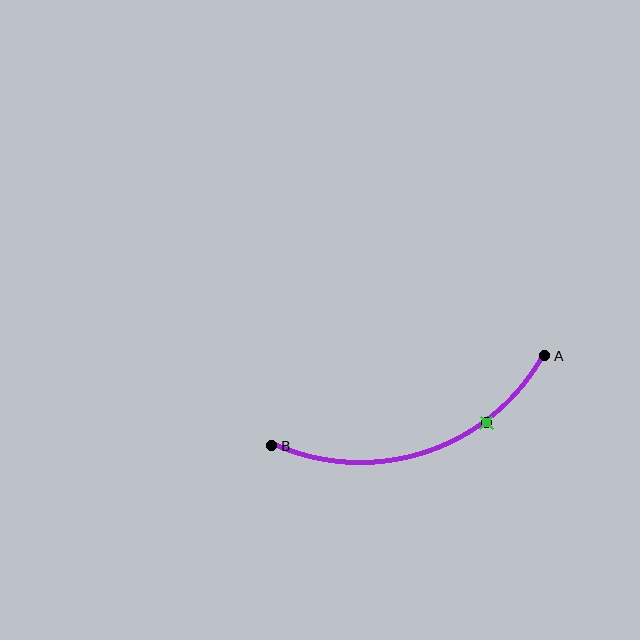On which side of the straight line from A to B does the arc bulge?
The arc bulges below the straight line connecting A and B.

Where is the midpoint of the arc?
The arc midpoint is the point on the curve farthest from the straight line joining A and B. It sits below that line.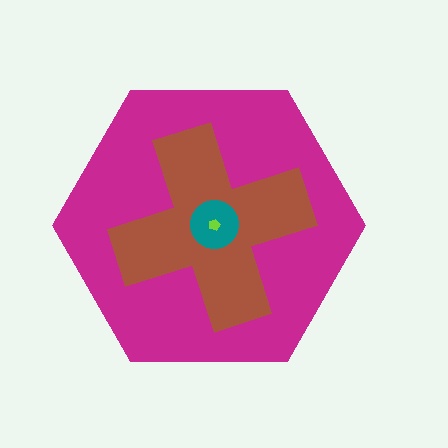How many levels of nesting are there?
4.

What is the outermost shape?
The magenta hexagon.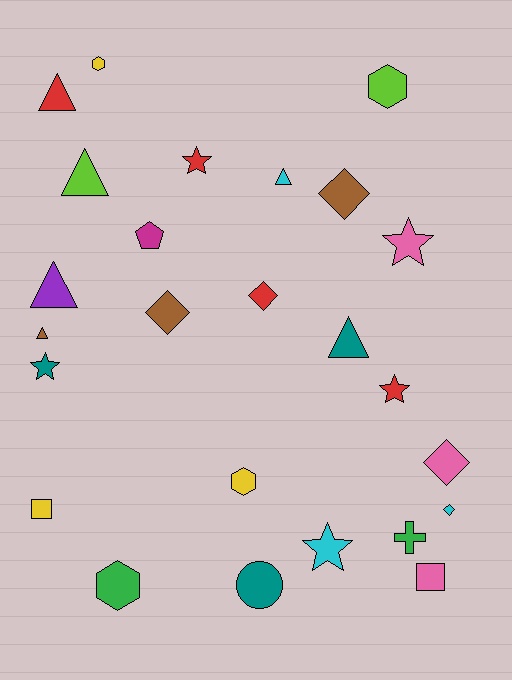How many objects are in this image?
There are 25 objects.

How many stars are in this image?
There are 5 stars.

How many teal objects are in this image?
There are 3 teal objects.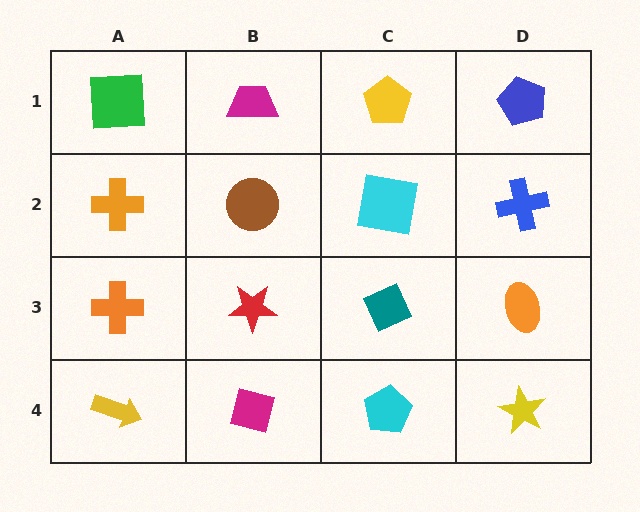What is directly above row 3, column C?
A cyan square.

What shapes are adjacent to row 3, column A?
An orange cross (row 2, column A), a yellow arrow (row 4, column A), a red star (row 3, column B).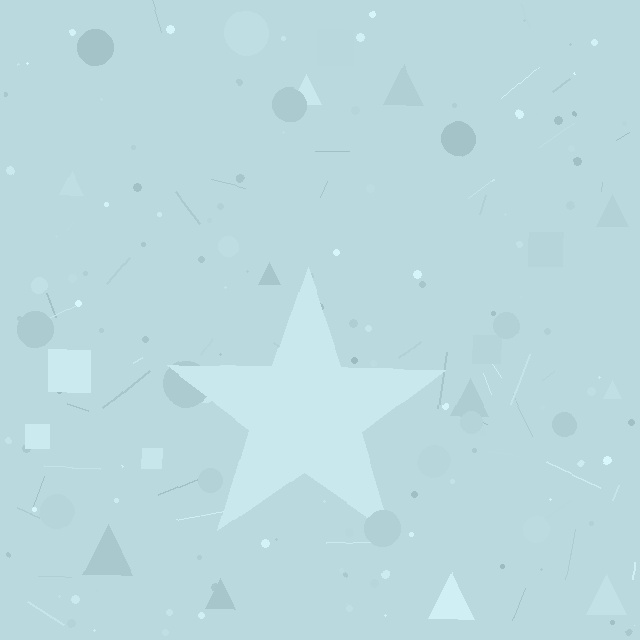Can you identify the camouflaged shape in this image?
The camouflaged shape is a star.